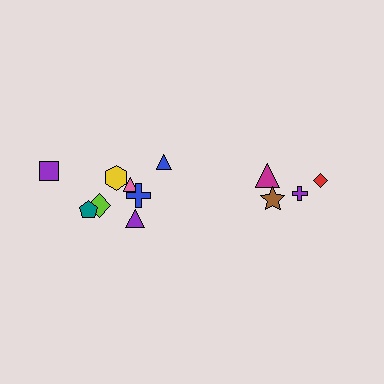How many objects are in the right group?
There are 4 objects.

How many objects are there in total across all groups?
There are 12 objects.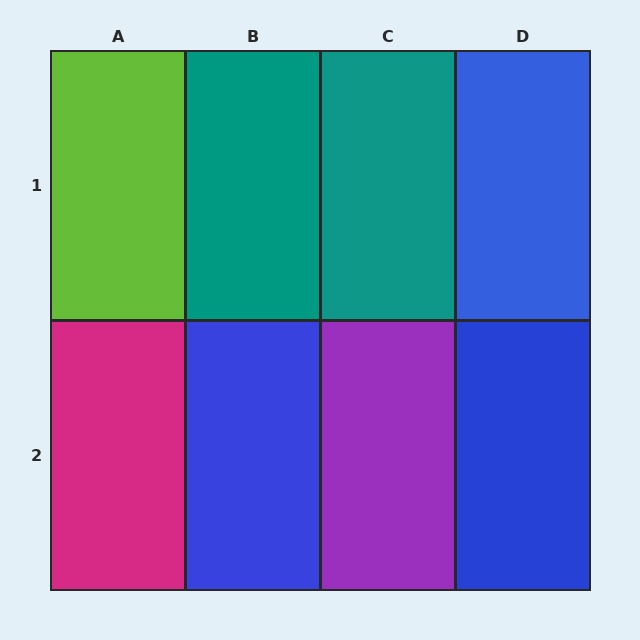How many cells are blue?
3 cells are blue.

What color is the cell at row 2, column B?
Blue.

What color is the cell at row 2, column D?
Blue.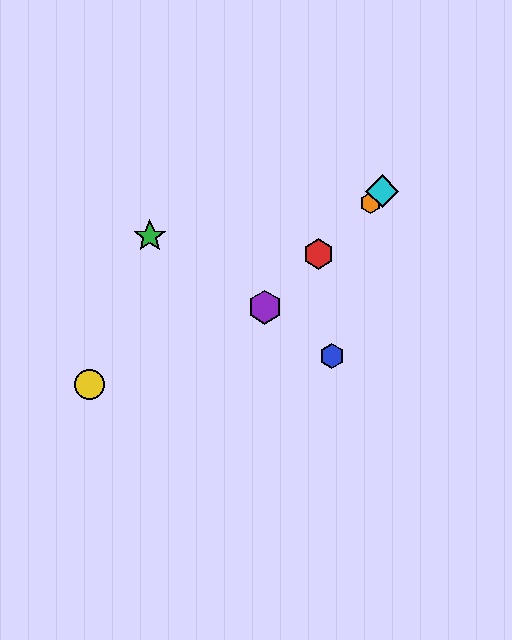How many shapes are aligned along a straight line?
4 shapes (the red hexagon, the purple hexagon, the orange hexagon, the cyan diamond) are aligned along a straight line.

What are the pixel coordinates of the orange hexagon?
The orange hexagon is at (370, 203).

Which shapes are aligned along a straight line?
The red hexagon, the purple hexagon, the orange hexagon, the cyan diamond are aligned along a straight line.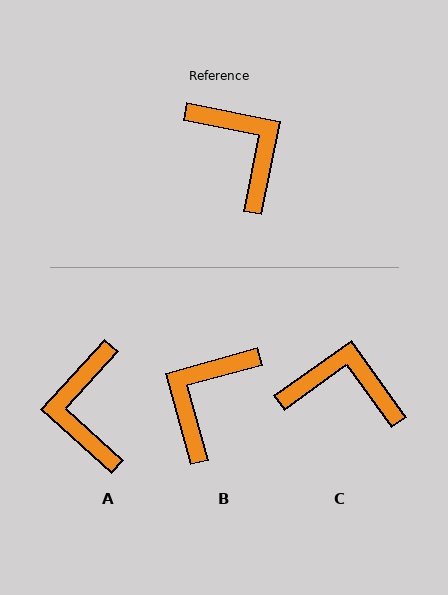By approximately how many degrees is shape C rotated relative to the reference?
Approximately 47 degrees counter-clockwise.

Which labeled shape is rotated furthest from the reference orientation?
A, about 149 degrees away.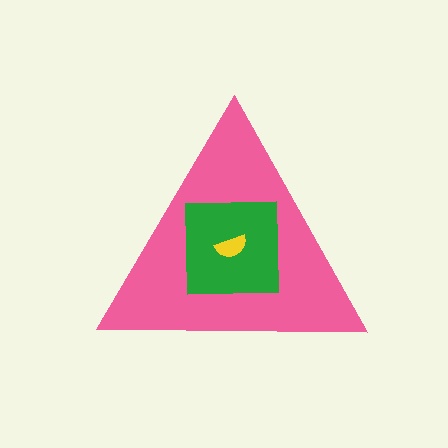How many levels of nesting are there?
3.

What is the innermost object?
The yellow semicircle.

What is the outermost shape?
The pink triangle.